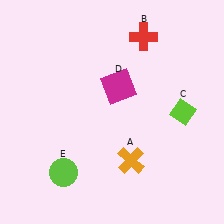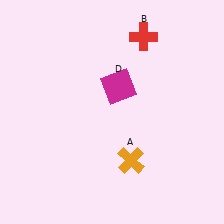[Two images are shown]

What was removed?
The lime diamond (C), the lime circle (E) were removed in Image 2.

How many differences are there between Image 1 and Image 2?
There are 2 differences between the two images.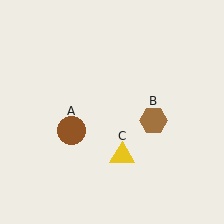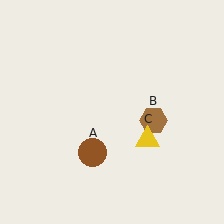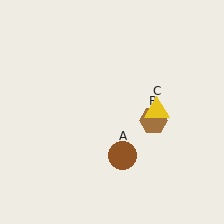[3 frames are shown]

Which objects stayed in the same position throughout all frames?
Brown hexagon (object B) remained stationary.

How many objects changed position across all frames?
2 objects changed position: brown circle (object A), yellow triangle (object C).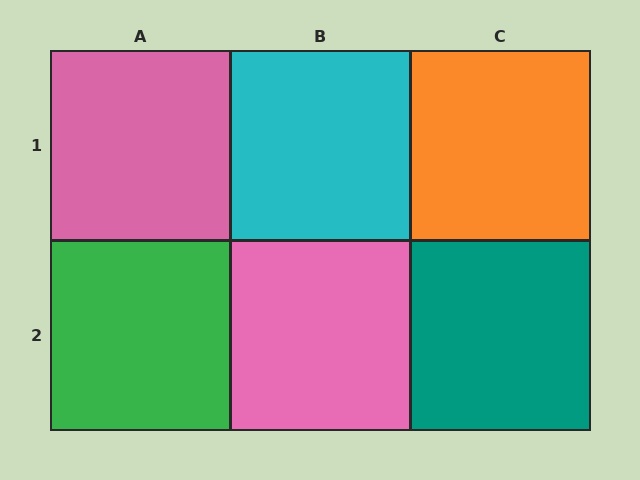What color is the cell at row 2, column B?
Pink.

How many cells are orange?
1 cell is orange.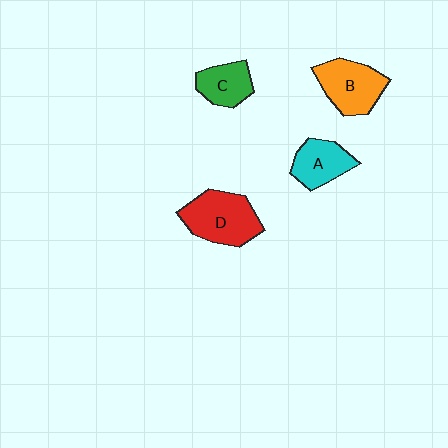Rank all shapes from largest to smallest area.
From largest to smallest: D (red), B (orange), A (cyan), C (green).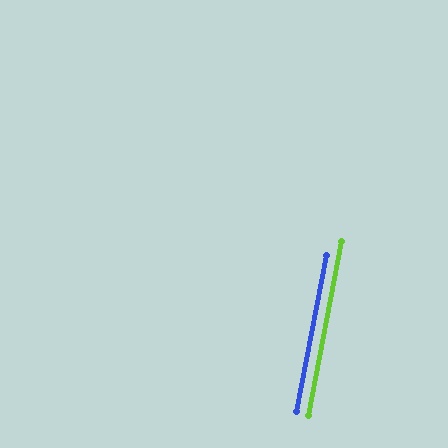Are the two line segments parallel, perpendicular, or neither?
Parallel — their directions differ by only 0.6°.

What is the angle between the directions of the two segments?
Approximately 1 degree.